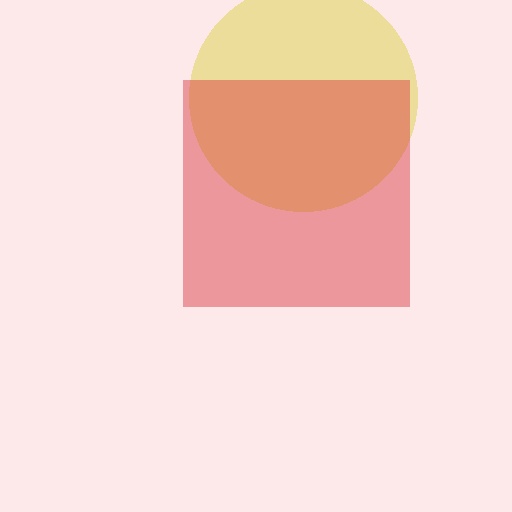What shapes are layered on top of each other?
The layered shapes are: a yellow circle, a red square.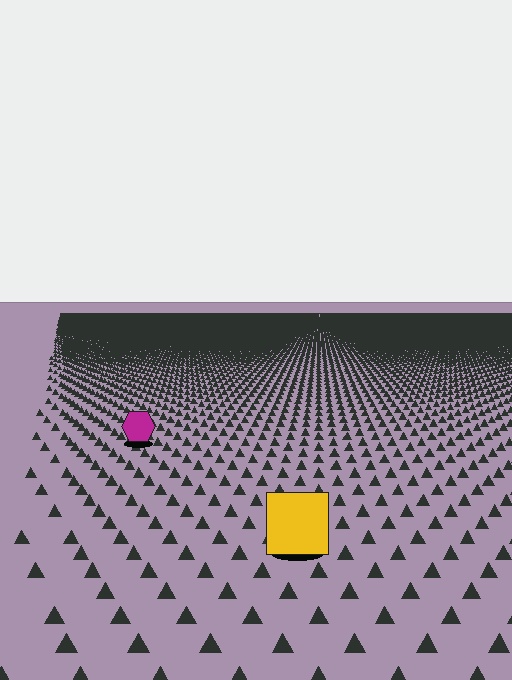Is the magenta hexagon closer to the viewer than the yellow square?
No. The yellow square is closer — you can tell from the texture gradient: the ground texture is coarser near it.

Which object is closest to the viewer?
The yellow square is closest. The texture marks near it are larger and more spread out.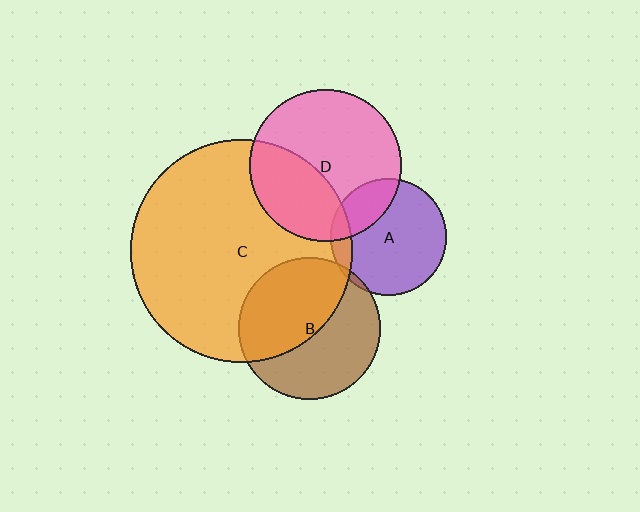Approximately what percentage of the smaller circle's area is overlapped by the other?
Approximately 5%.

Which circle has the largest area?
Circle C (orange).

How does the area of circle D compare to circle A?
Approximately 1.7 times.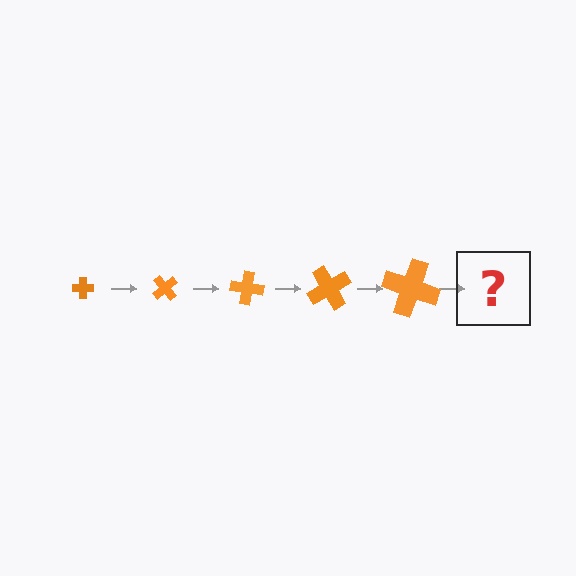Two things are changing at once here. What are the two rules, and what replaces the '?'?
The two rules are that the cross grows larger each step and it rotates 50 degrees each step. The '?' should be a cross, larger than the previous one and rotated 250 degrees from the start.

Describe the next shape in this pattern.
It should be a cross, larger than the previous one and rotated 250 degrees from the start.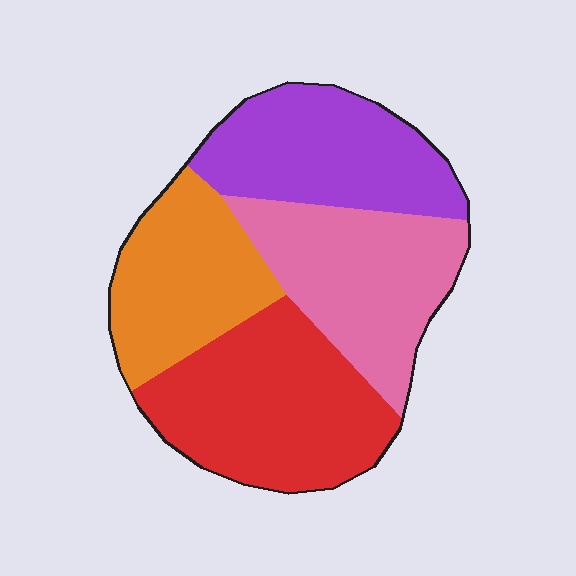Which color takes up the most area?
Red, at roughly 30%.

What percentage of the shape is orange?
Orange takes up between a sixth and a third of the shape.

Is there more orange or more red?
Red.